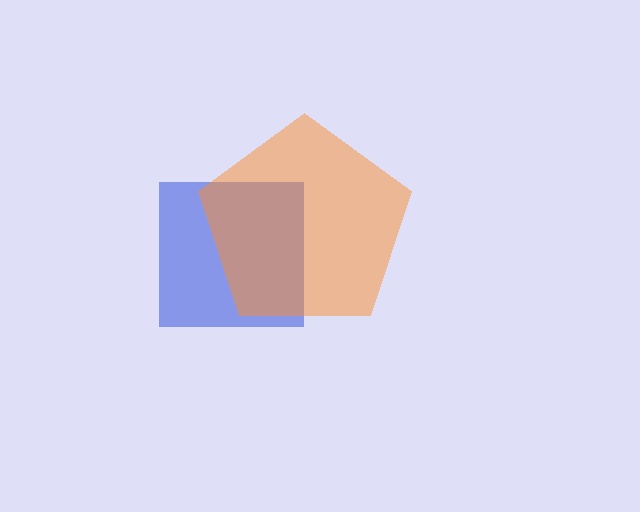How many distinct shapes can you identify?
There are 2 distinct shapes: a blue square, an orange pentagon.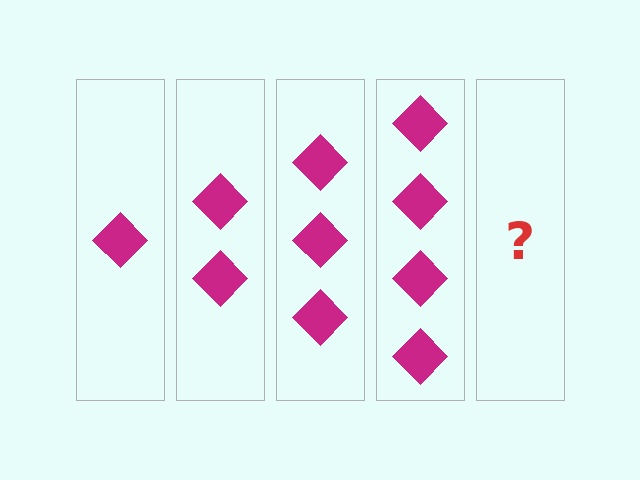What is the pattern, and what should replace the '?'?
The pattern is that each step adds one more diamond. The '?' should be 5 diamonds.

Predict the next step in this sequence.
The next step is 5 diamonds.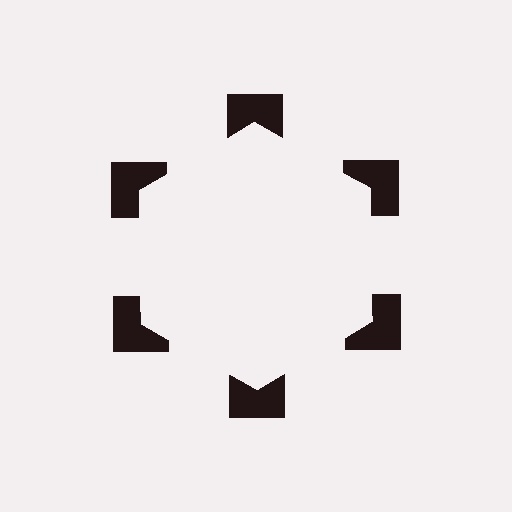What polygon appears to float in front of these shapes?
An illusory hexagon — its edges are inferred from the aligned wedge cuts in the notched squares, not physically drawn.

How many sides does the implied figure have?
6 sides.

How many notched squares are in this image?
There are 6 — one at each vertex of the illusory hexagon.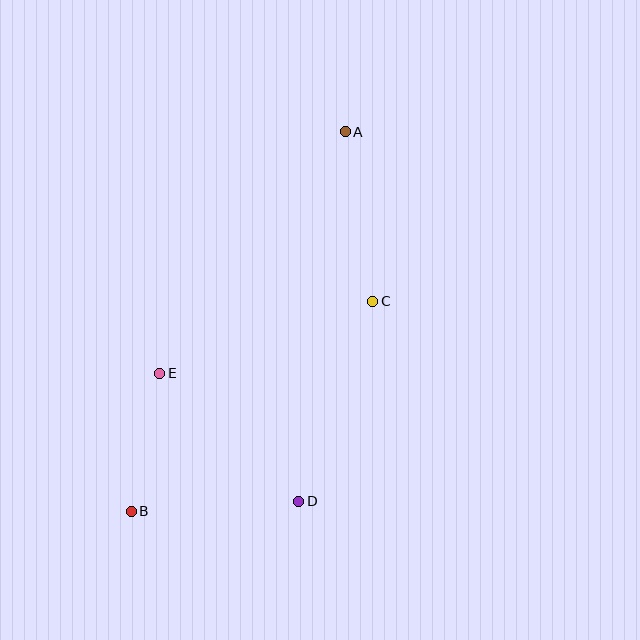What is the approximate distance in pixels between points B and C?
The distance between B and C is approximately 320 pixels.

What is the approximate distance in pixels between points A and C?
The distance between A and C is approximately 172 pixels.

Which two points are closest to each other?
Points B and E are closest to each other.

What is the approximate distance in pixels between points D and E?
The distance between D and E is approximately 189 pixels.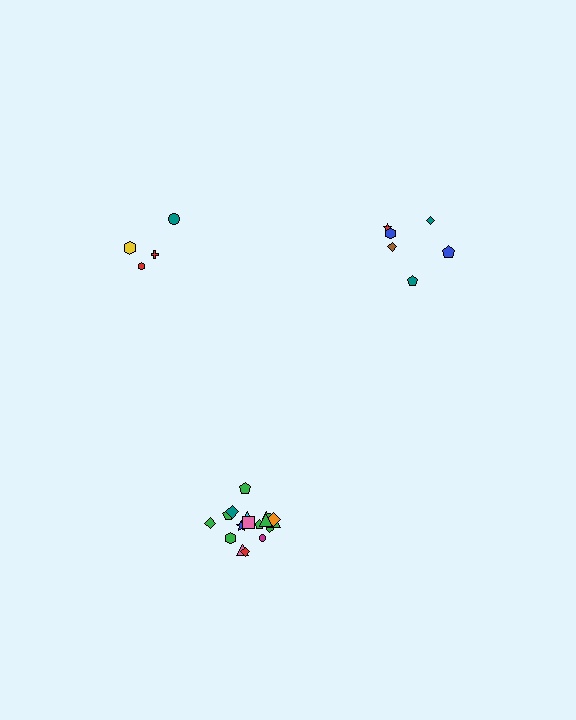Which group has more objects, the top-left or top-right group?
The top-right group.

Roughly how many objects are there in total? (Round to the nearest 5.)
Roughly 30 objects in total.